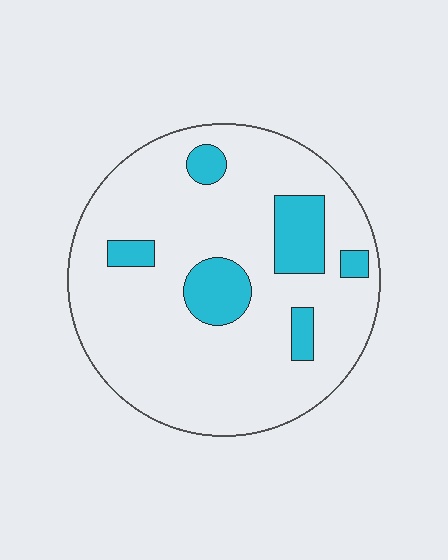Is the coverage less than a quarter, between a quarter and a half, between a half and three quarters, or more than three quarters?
Less than a quarter.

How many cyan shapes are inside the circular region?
6.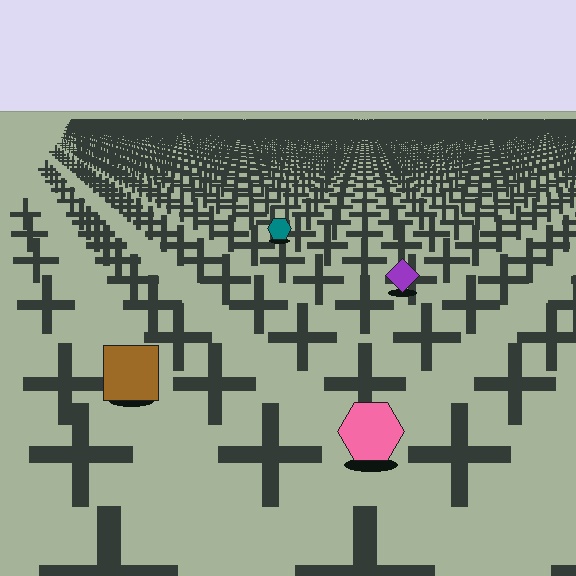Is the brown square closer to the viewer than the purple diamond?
Yes. The brown square is closer — you can tell from the texture gradient: the ground texture is coarser near it.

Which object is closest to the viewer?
The pink hexagon is closest. The texture marks near it are larger and more spread out.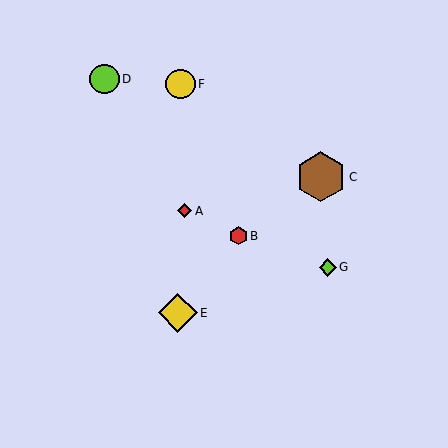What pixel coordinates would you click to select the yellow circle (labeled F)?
Click at (181, 84) to select the yellow circle F.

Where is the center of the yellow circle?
The center of the yellow circle is at (181, 84).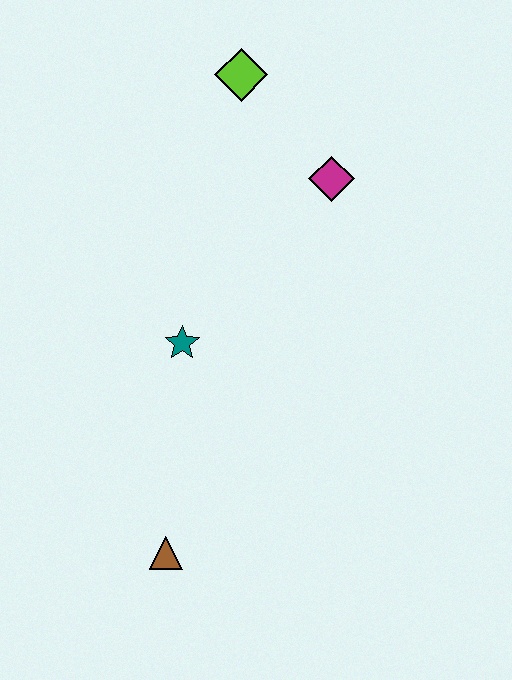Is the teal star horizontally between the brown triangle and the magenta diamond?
Yes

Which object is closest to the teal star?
The brown triangle is closest to the teal star.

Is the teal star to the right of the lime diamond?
No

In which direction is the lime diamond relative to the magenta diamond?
The lime diamond is above the magenta diamond.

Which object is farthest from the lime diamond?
The brown triangle is farthest from the lime diamond.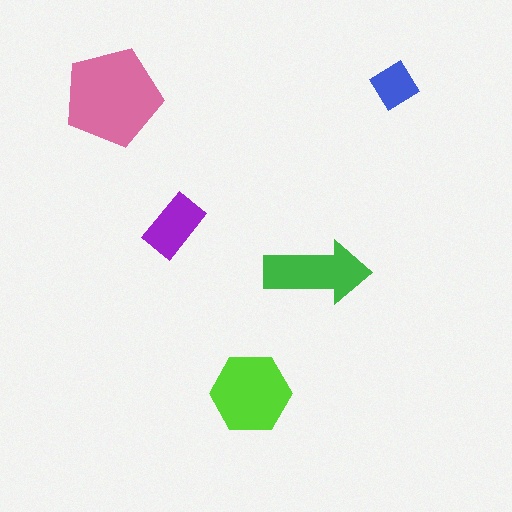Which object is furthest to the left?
The pink pentagon is leftmost.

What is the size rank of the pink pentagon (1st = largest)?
1st.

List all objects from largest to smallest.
The pink pentagon, the lime hexagon, the green arrow, the purple rectangle, the blue diamond.